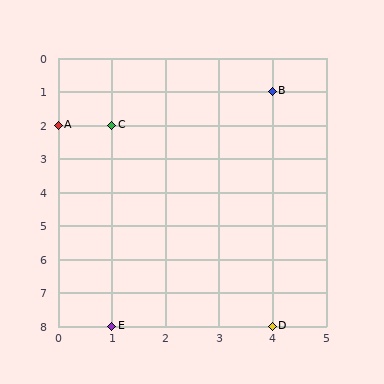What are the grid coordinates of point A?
Point A is at grid coordinates (0, 2).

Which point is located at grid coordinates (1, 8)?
Point E is at (1, 8).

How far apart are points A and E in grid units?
Points A and E are 1 column and 6 rows apart (about 6.1 grid units diagonally).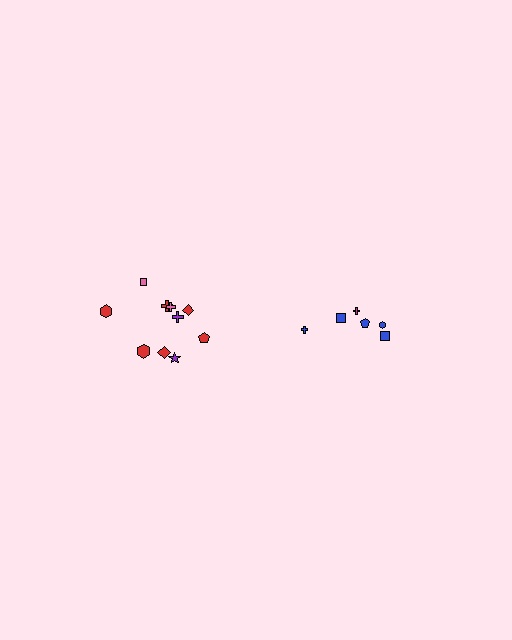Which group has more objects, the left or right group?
The left group.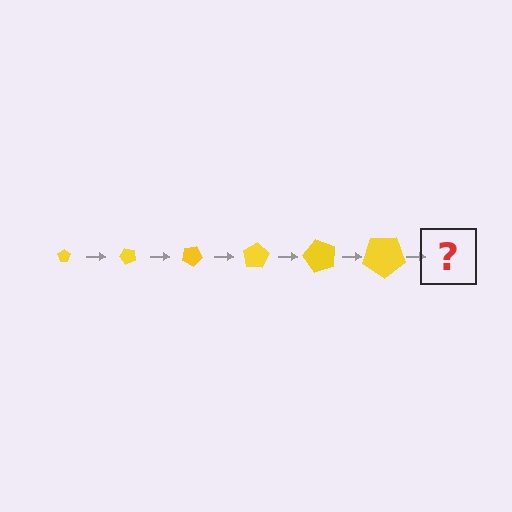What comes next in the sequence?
The next element should be a pentagon, larger than the previous one and rotated 300 degrees from the start.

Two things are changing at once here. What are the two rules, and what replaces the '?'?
The two rules are that the pentagon grows larger each step and it rotates 50 degrees each step. The '?' should be a pentagon, larger than the previous one and rotated 300 degrees from the start.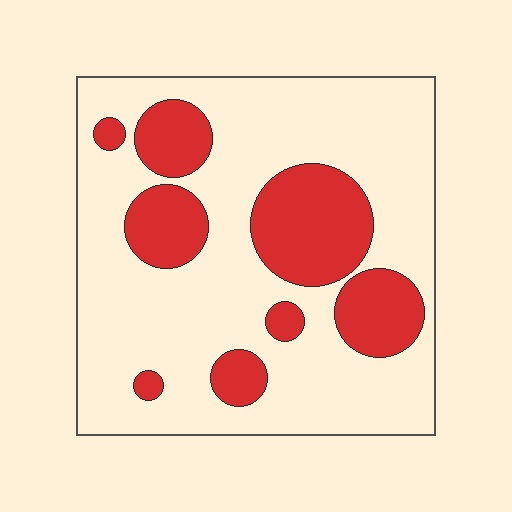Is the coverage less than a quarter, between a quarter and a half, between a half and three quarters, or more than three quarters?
Between a quarter and a half.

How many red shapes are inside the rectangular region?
8.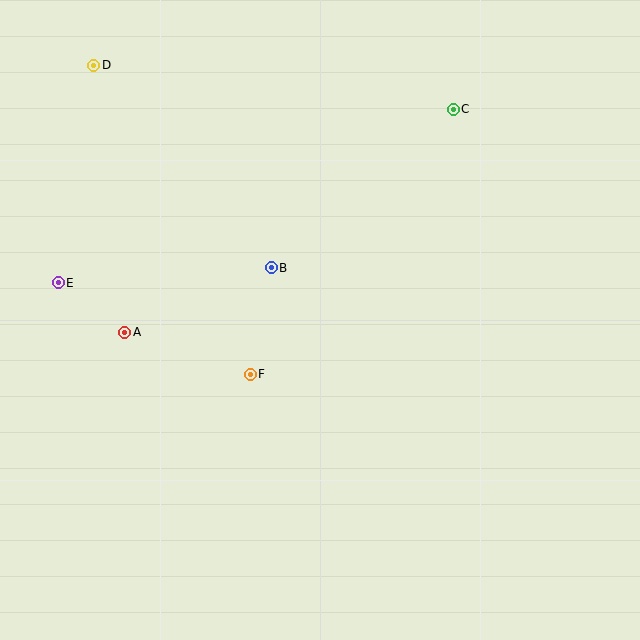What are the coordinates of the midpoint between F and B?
The midpoint between F and B is at (261, 321).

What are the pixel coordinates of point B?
Point B is at (271, 268).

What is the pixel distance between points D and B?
The distance between D and B is 269 pixels.